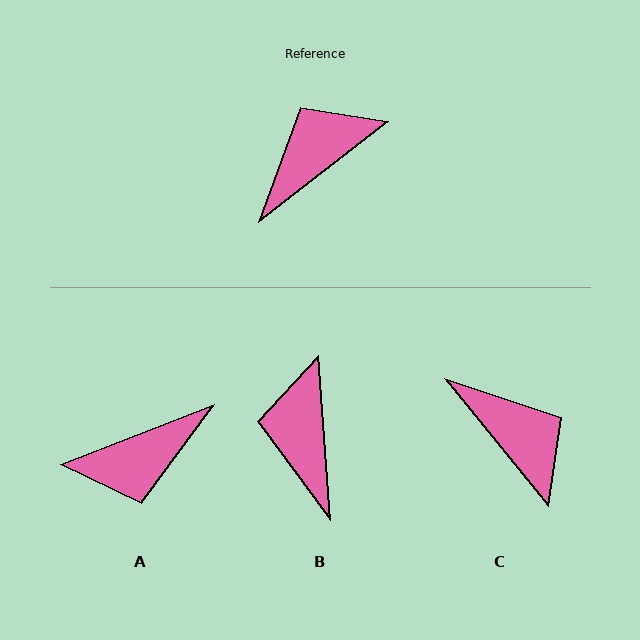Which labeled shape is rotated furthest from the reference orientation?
A, about 164 degrees away.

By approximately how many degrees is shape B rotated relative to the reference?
Approximately 56 degrees counter-clockwise.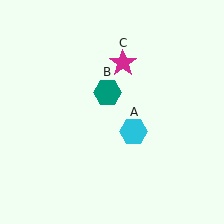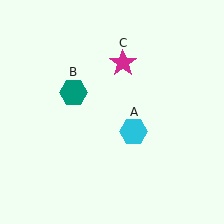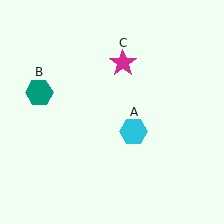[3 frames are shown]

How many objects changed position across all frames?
1 object changed position: teal hexagon (object B).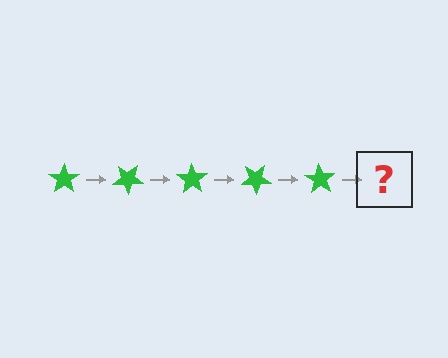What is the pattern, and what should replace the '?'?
The pattern is that the star rotates 35 degrees each step. The '?' should be a green star rotated 175 degrees.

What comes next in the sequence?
The next element should be a green star rotated 175 degrees.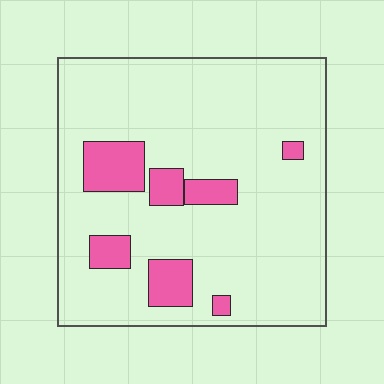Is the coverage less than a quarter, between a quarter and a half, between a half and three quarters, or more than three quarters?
Less than a quarter.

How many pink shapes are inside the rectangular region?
7.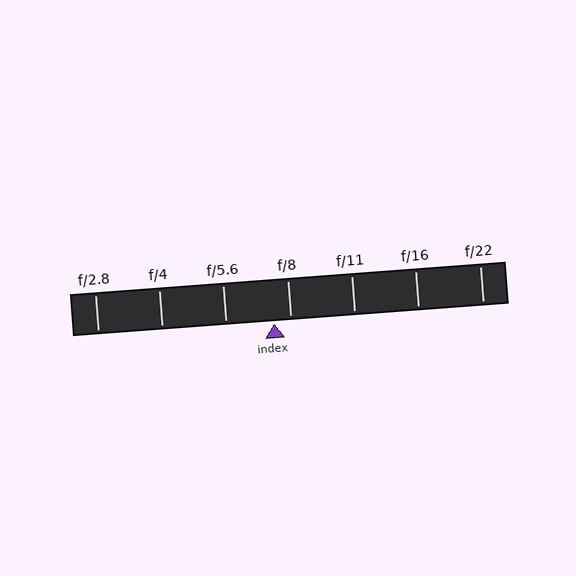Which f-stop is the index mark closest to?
The index mark is closest to f/8.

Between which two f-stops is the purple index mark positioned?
The index mark is between f/5.6 and f/8.